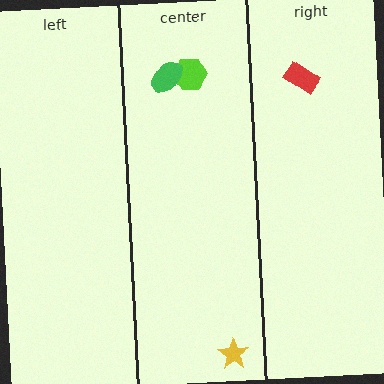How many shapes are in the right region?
1.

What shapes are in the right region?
The red rectangle.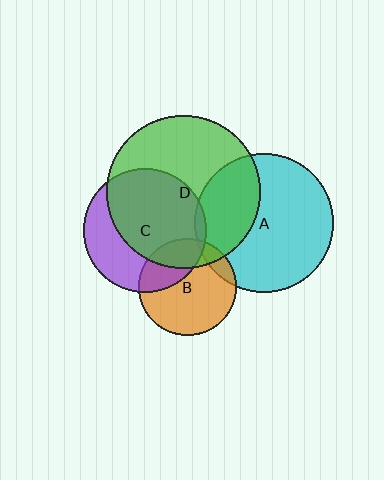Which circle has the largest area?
Circle D (green).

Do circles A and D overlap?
Yes.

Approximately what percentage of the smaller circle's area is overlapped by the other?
Approximately 30%.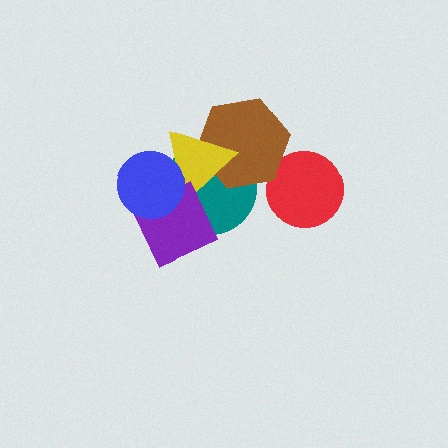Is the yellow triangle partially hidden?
Yes, it is partially covered by another shape.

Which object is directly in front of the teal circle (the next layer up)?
The brown hexagon is directly in front of the teal circle.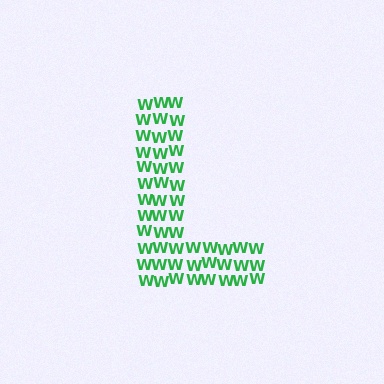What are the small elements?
The small elements are letter W's.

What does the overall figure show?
The overall figure shows the letter L.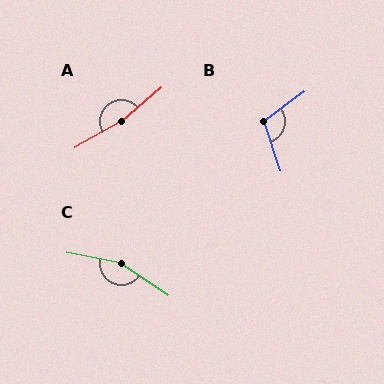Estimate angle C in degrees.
Approximately 156 degrees.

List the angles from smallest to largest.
B (108°), C (156°), A (169°).